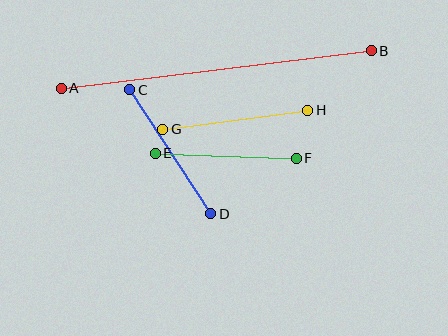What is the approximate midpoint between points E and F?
The midpoint is at approximately (226, 156) pixels.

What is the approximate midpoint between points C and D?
The midpoint is at approximately (170, 152) pixels.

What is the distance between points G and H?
The distance is approximately 147 pixels.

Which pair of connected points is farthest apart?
Points A and B are farthest apart.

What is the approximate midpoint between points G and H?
The midpoint is at approximately (235, 120) pixels.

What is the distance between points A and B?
The distance is approximately 313 pixels.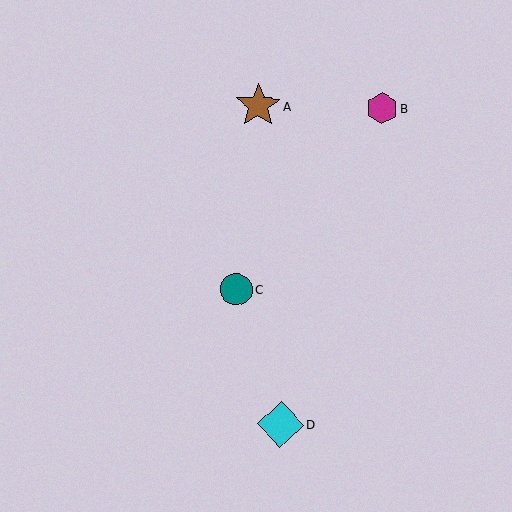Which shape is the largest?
The cyan diamond (labeled D) is the largest.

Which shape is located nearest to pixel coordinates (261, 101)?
The brown star (labeled A) at (258, 106) is nearest to that location.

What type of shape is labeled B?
Shape B is a magenta hexagon.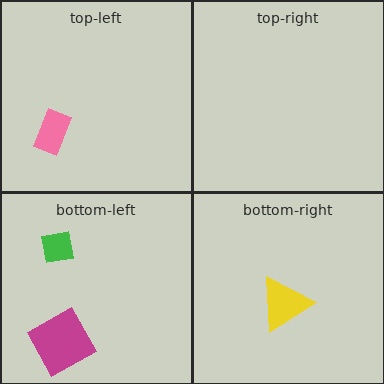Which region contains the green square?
The bottom-left region.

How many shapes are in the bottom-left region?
2.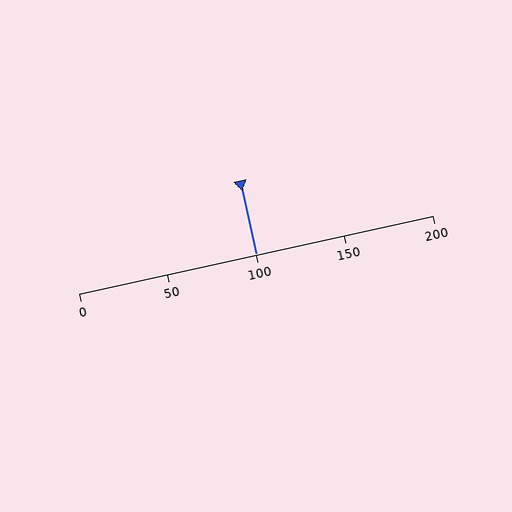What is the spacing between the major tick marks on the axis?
The major ticks are spaced 50 apart.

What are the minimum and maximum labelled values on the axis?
The axis runs from 0 to 200.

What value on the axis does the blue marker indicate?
The marker indicates approximately 100.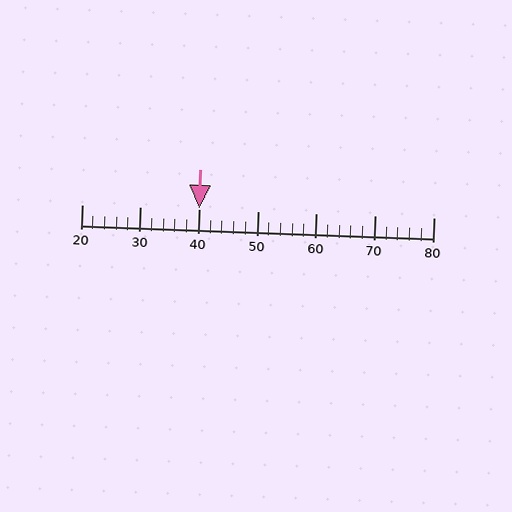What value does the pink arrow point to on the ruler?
The pink arrow points to approximately 40.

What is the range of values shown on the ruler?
The ruler shows values from 20 to 80.